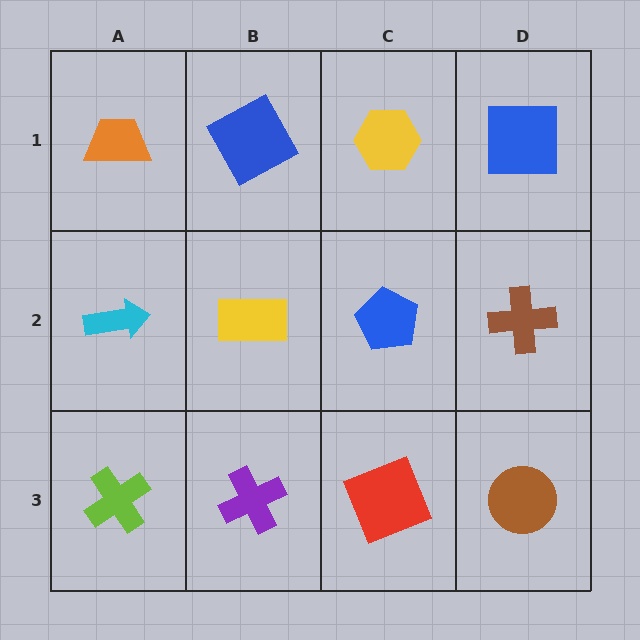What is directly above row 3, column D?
A brown cross.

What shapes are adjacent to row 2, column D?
A blue square (row 1, column D), a brown circle (row 3, column D), a blue pentagon (row 2, column C).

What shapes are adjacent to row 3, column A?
A cyan arrow (row 2, column A), a purple cross (row 3, column B).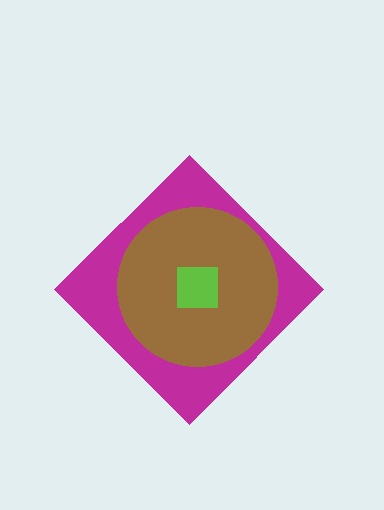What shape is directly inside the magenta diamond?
The brown circle.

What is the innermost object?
The lime square.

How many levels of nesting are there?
3.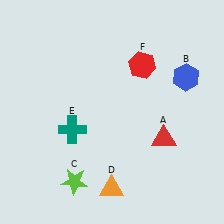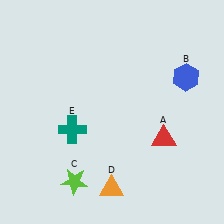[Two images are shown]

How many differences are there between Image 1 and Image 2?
There is 1 difference between the two images.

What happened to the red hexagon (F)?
The red hexagon (F) was removed in Image 2. It was in the top-right area of Image 1.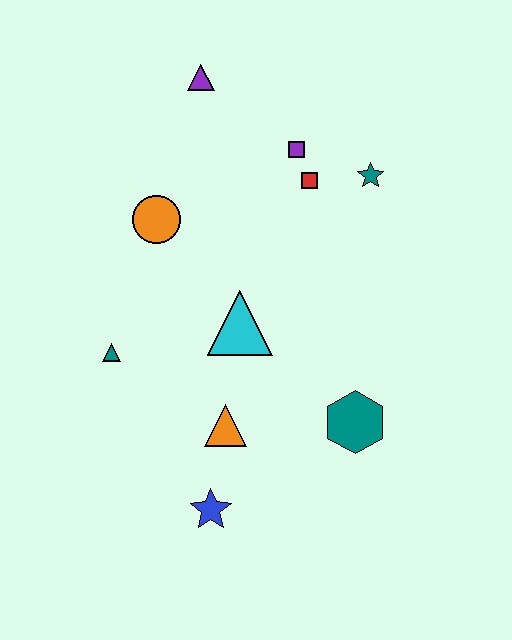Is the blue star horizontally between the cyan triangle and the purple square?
No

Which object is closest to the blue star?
The orange triangle is closest to the blue star.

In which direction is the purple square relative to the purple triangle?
The purple square is to the right of the purple triangle.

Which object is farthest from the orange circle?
The blue star is farthest from the orange circle.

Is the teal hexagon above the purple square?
No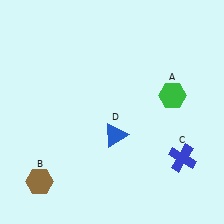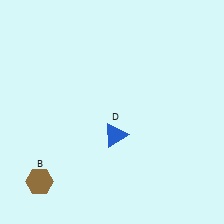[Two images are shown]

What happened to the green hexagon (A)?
The green hexagon (A) was removed in Image 2. It was in the top-right area of Image 1.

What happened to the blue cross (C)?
The blue cross (C) was removed in Image 2. It was in the bottom-right area of Image 1.